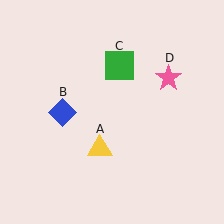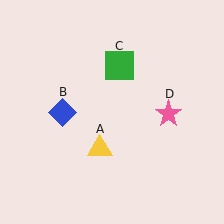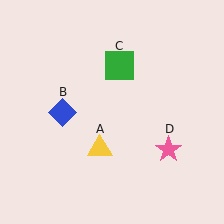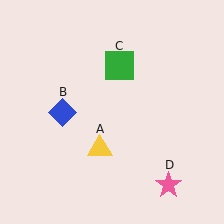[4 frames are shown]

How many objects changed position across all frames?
1 object changed position: pink star (object D).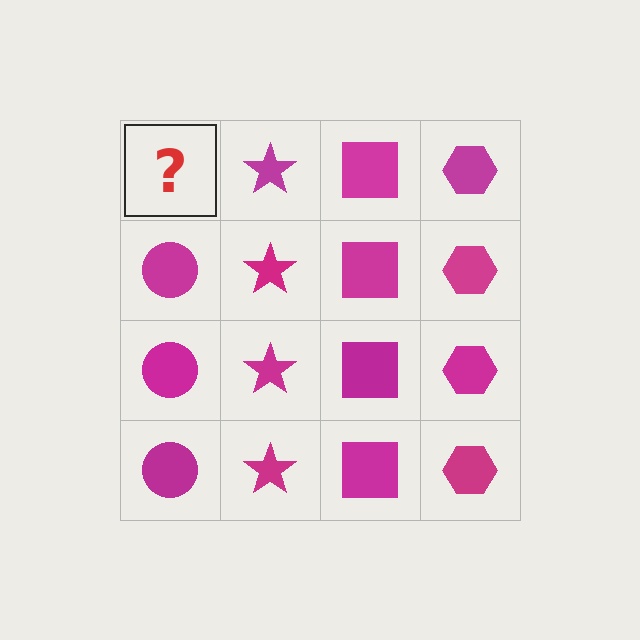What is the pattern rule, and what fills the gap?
The rule is that each column has a consistent shape. The gap should be filled with a magenta circle.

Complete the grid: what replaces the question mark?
The question mark should be replaced with a magenta circle.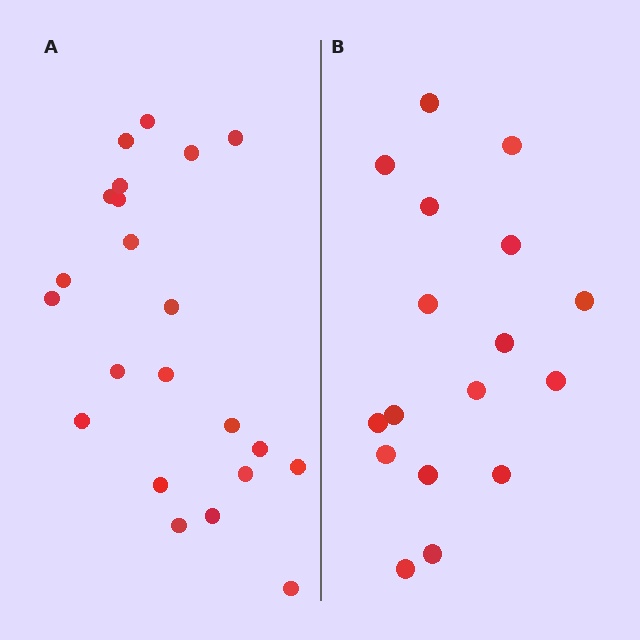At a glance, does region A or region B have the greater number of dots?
Region A (the left region) has more dots.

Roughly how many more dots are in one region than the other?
Region A has about 5 more dots than region B.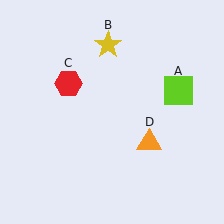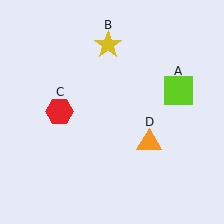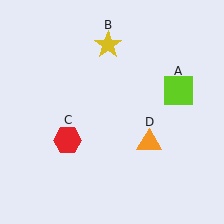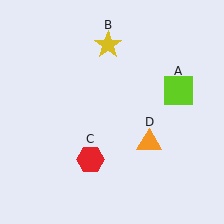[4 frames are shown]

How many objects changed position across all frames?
1 object changed position: red hexagon (object C).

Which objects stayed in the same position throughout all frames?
Lime square (object A) and yellow star (object B) and orange triangle (object D) remained stationary.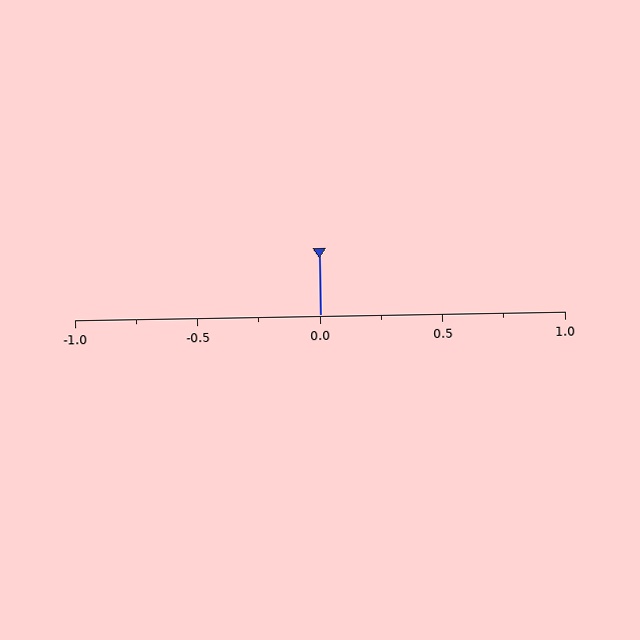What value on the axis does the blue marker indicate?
The marker indicates approximately 0.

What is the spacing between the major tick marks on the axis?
The major ticks are spaced 0.5 apart.